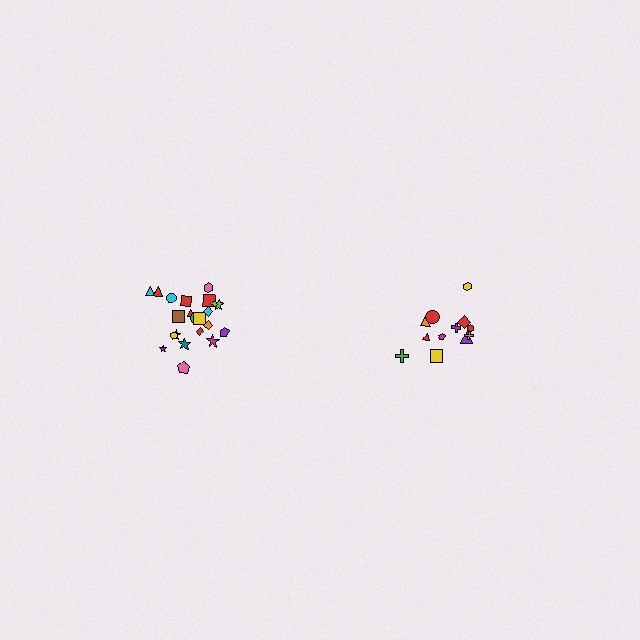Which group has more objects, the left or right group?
The left group.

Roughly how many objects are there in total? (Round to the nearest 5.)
Roughly 35 objects in total.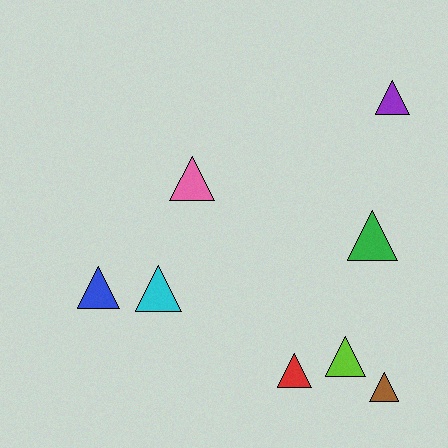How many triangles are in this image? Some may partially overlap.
There are 8 triangles.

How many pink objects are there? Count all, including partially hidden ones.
There is 1 pink object.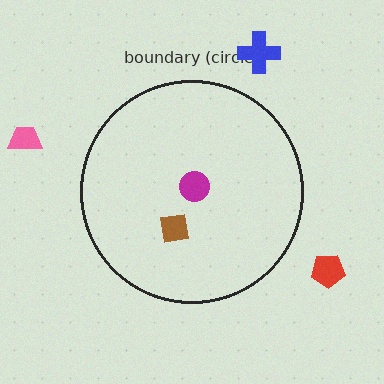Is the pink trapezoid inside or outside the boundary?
Outside.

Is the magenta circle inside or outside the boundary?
Inside.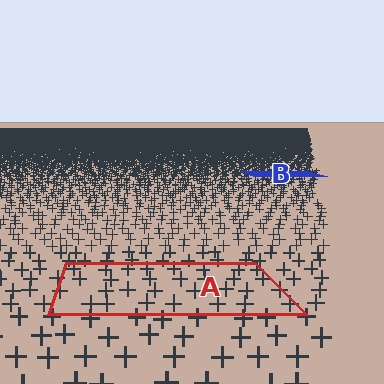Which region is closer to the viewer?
Region A is closer. The texture elements there are larger and more spread out.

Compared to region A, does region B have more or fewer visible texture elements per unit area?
Region B has more texture elements per unit area — they are packed more densely because it is farther away.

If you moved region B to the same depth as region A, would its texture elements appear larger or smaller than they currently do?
They would appear larger. At a closer depth, the same texture elements are projected at a bigger on-screen size.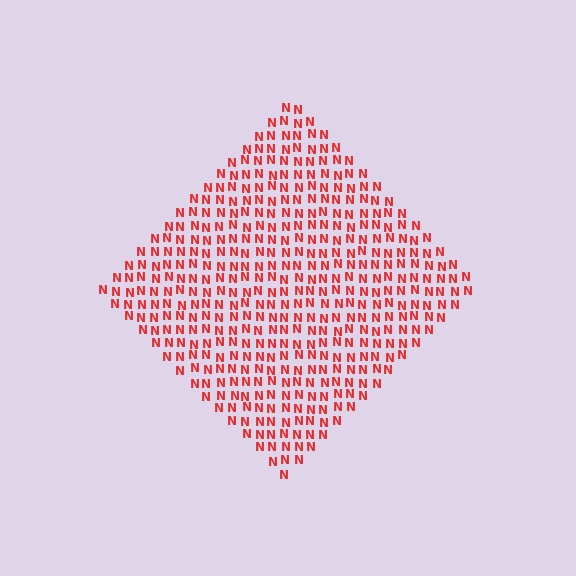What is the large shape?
The large shape is a diamond.